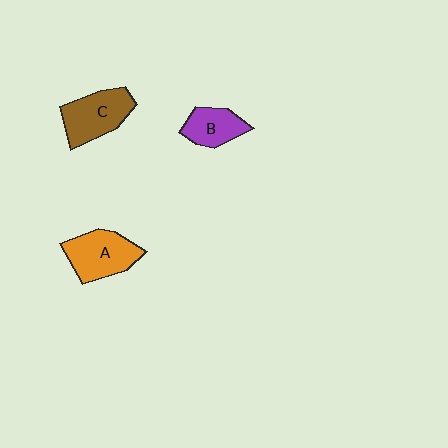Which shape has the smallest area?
Shape B (purple).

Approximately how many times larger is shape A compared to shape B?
Approximately 1.5 times.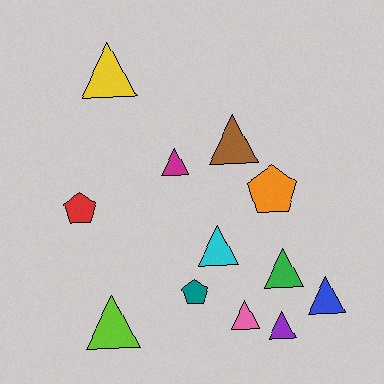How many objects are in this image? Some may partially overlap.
There are 12 objects.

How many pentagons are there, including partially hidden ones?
There are 3 pentagons.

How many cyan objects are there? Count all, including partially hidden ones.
There is 1 cyan object.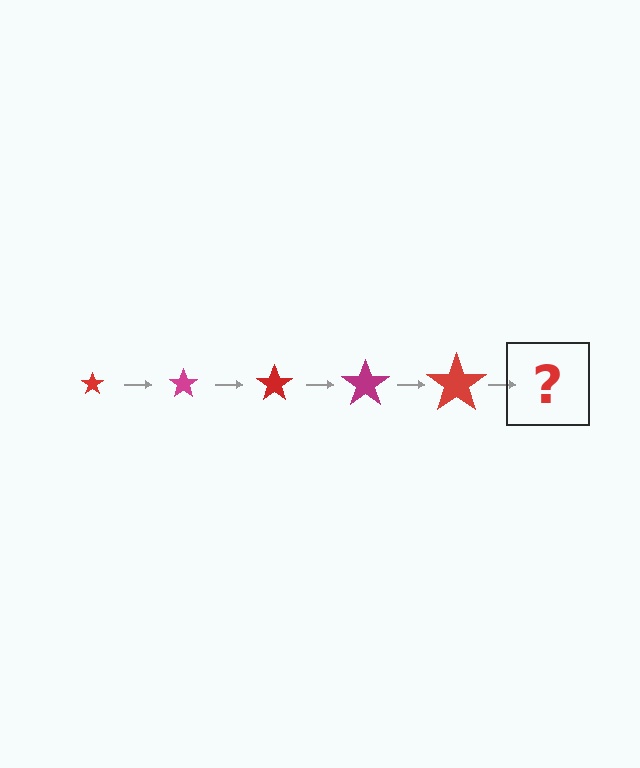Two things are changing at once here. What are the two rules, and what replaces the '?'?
The two rules are that the star grows larger each step and the color cycles through red and magenta. The '?' should be a magenta star, larger than the previous one.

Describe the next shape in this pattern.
It should be a magenta star, larger than the previous one.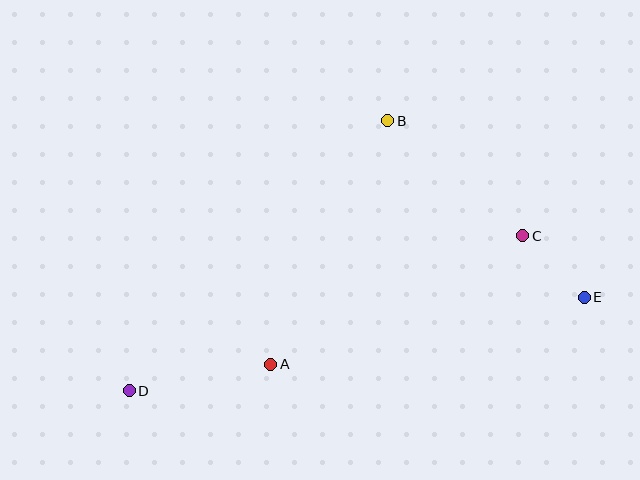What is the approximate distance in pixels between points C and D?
The distance between C and D is approximately 423 pixels.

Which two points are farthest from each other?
Points D and E are farthest from each other.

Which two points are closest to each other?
Points C and E are closest to each other.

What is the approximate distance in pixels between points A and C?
The distance between A and C is approximately 283 pixels.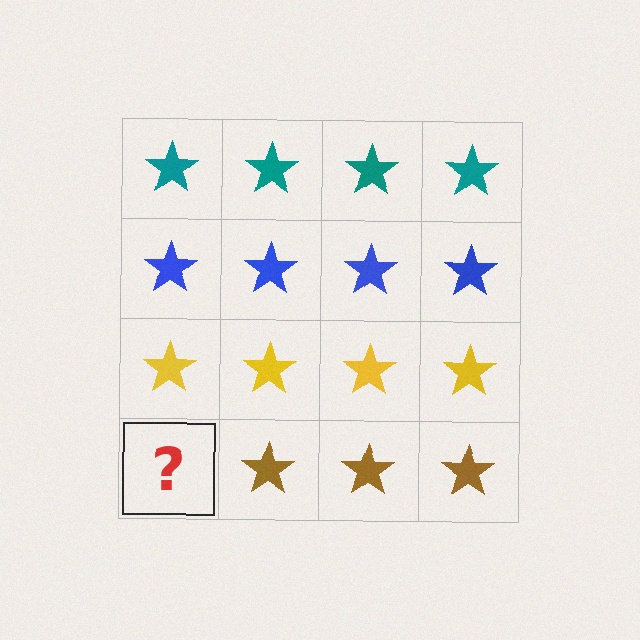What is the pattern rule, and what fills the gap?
The rule is that each row has a consistent color. The gap should be filled with a brown star.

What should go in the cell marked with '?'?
The missing cell should contain a brown star.